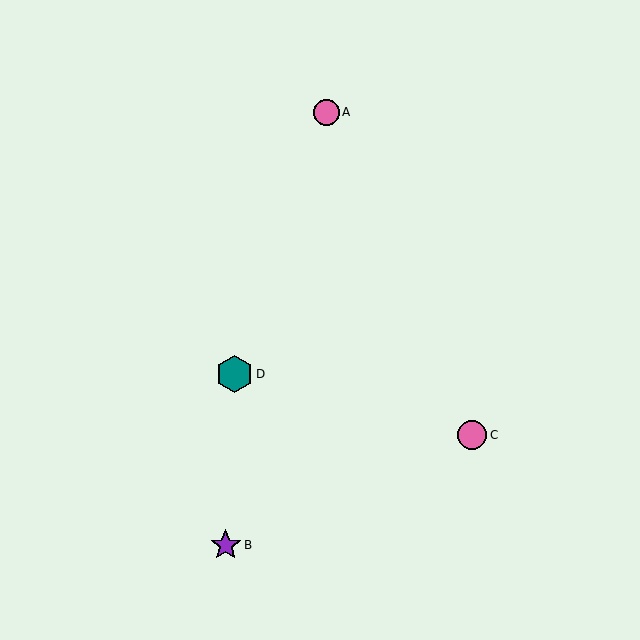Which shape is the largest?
The teal hexagon (labeled D) is the largest.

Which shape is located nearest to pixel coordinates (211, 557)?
The purple star (labeled B) at (226, 545) is nearest to that location.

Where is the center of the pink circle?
The center of the pink circle is at (472, 435).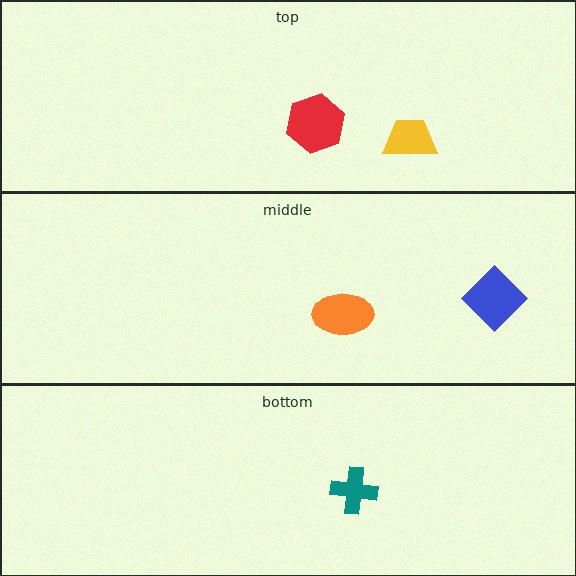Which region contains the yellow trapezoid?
The top region.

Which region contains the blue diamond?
The middle region.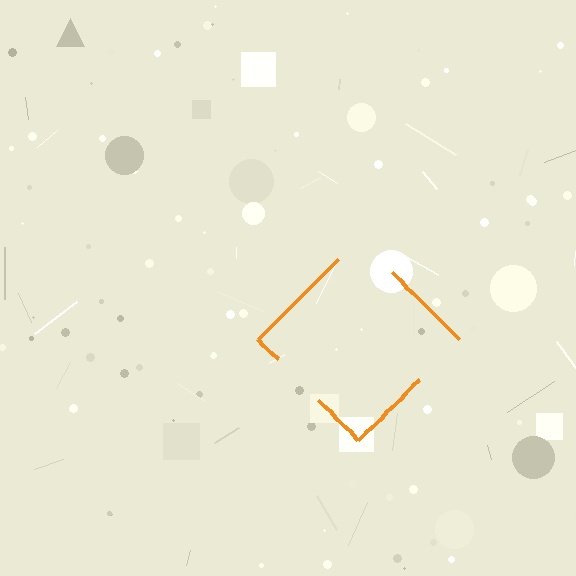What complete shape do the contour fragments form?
The contour fragments form a diamond.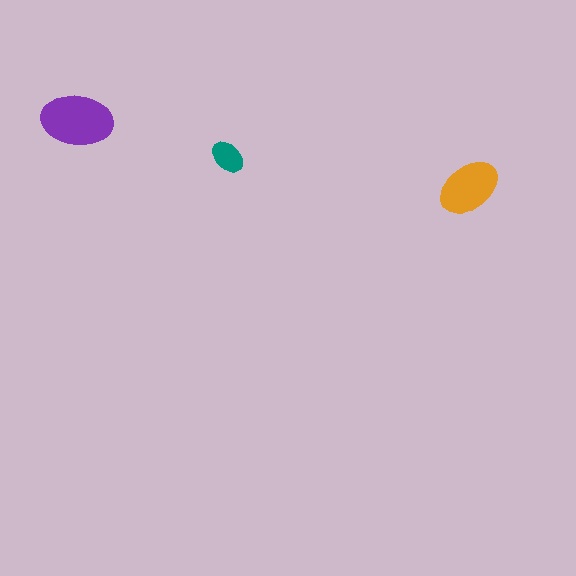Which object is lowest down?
The orange ellipse is bottommost.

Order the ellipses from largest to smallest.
the purple one, the orange one, the teal one.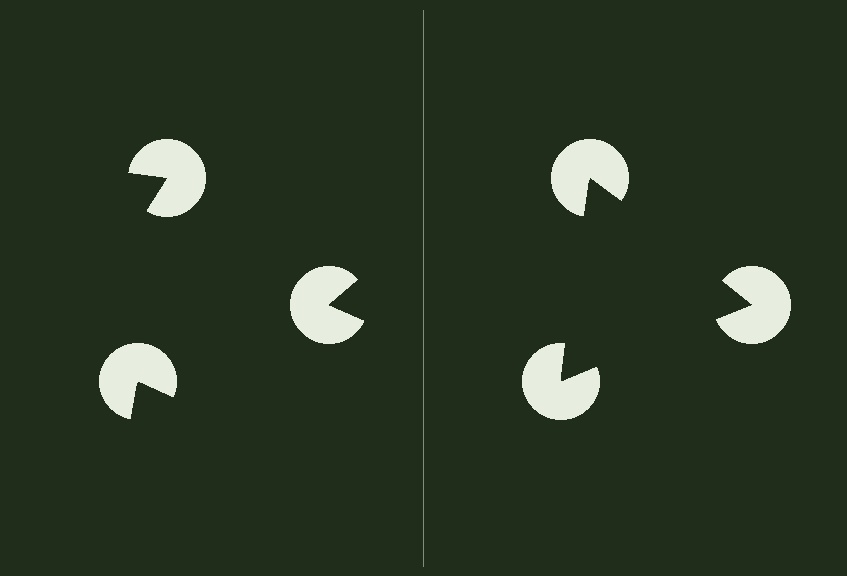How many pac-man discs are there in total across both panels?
6 — 3 on each side.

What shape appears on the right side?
An illusory triangle.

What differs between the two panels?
The pac-man discs are positioned identically on both sides; only the wedge orientations differ. On the right they align to a triangle; on the left they are misaligned.